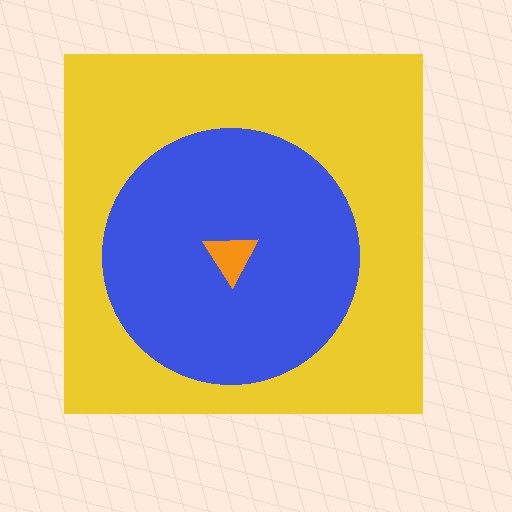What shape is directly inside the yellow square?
The blue circle.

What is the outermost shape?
The yellow square.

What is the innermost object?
The orange triangle.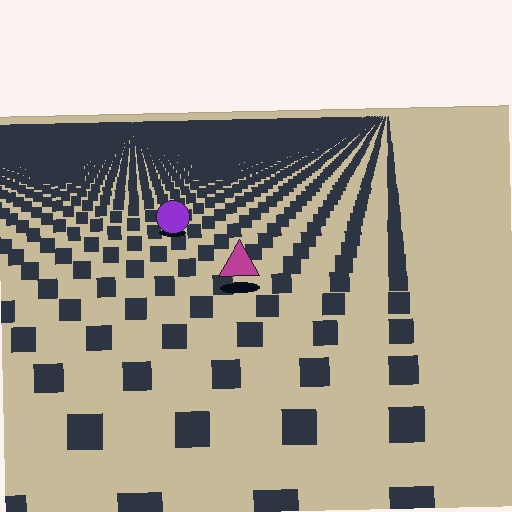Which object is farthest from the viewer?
The purple circle is farthest from the viewer. It appears smaller and the ground texture around it is denser.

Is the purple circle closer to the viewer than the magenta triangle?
No. The magenta triangle is closer — you can tell from the texture gradient: the ground texture is coarser near it.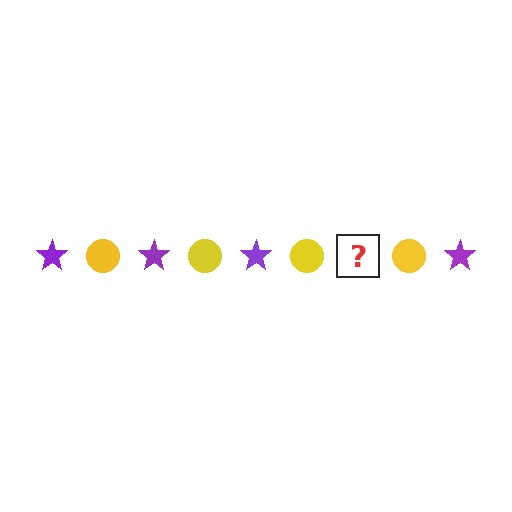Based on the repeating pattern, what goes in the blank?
The blank should be a purple star.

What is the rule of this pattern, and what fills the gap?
The rule is that the pattern alternates between purple star and yellow circle. The gap should be filled with a purple star.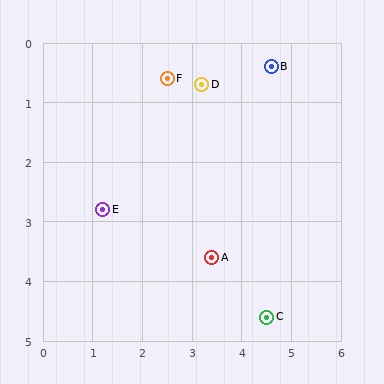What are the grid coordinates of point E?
Point E is at approximately (1.2, 2.8).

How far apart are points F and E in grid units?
Points F and E are about 2.6 grid units apart.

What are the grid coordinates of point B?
Point B is at approximately (4.6, 0.4).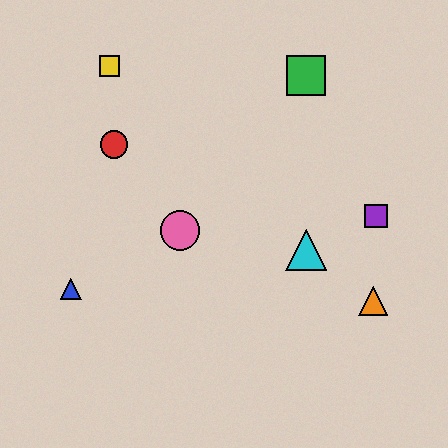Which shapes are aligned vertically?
The green square, the cyan triangle are aligned vertically.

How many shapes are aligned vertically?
2 shapes (the green square, the cyan triangle) are aligned vertically.